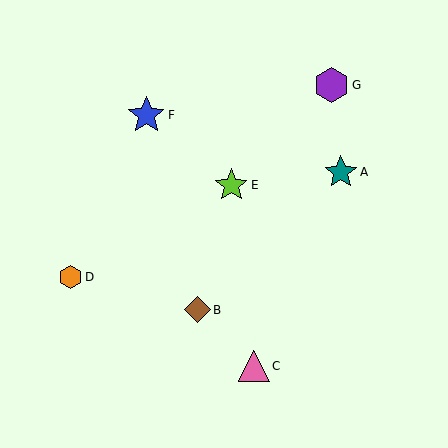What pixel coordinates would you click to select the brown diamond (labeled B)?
Click at (198, 310) to select the brown diamond B.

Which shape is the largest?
The blue star (labeled F) is the largest.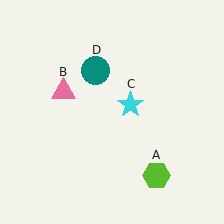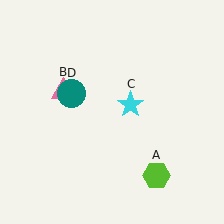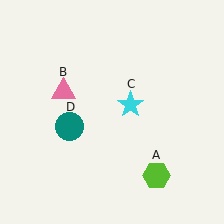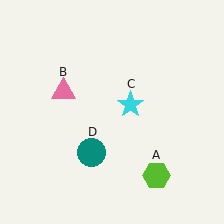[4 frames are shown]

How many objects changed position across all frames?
1 object changed position: teal circle (object D).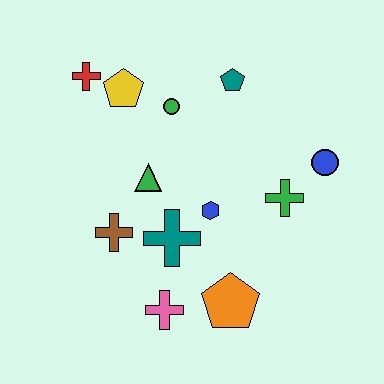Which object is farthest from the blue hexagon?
The red cross is farthest from the blue hexagon.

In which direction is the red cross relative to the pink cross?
The red cross is above the pink cross.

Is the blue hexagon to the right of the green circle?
Yes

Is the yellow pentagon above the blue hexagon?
Yes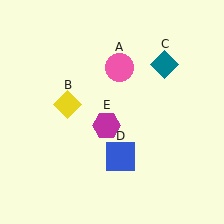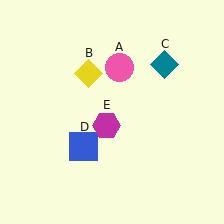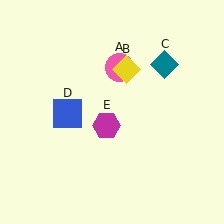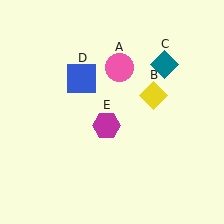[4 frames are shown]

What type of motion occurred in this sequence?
The yellow diamond (object B), blue square (object D) rotated clockwise around the center of the scene.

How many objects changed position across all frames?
2 objects changed position: yellow diamond (object B), blue square (object D).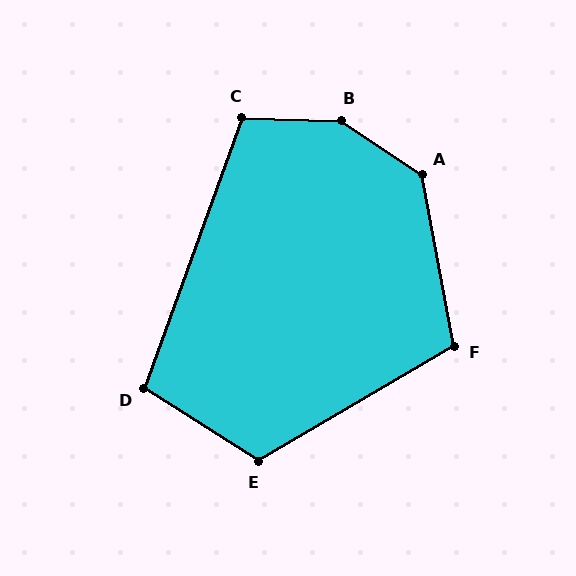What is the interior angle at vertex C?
Approximately 109 degrees (obtuse).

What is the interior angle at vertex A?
Approximately 134 degrees (obtuse).